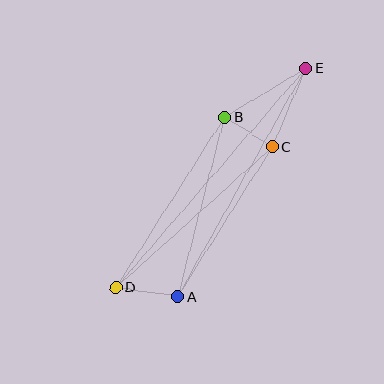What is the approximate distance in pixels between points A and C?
The distance between A and C is approximately 177 pixels.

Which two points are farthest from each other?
Points D and E are farthest from each other.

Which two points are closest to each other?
Points B and C are closest to each other.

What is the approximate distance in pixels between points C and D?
The distance between C and D is approximately 210 pixels.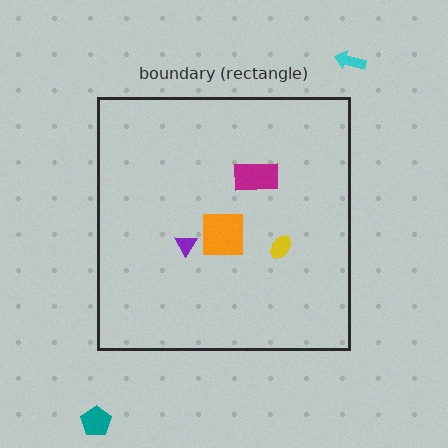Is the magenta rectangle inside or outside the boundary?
Inside.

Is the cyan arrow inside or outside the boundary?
Outside.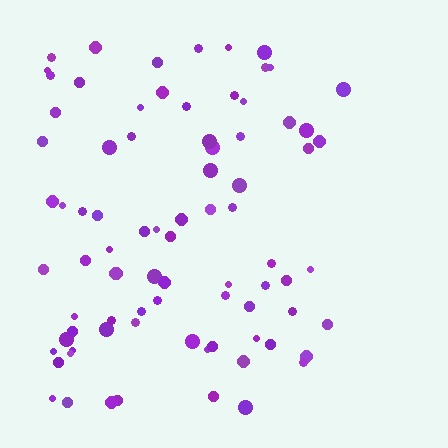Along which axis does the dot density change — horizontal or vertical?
Horizontal.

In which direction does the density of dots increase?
From right to left, with the left side densest.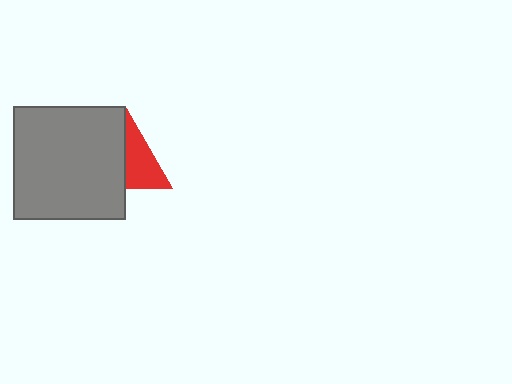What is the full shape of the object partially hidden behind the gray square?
The partially hidden object is a red triangle.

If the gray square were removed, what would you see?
You would see the complete red triangle.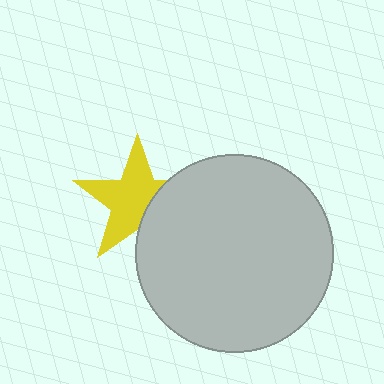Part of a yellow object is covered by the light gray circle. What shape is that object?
It is a star.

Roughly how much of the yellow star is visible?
Most of it is visible (roughly 67%).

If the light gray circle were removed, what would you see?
You would see the complete yellow star.